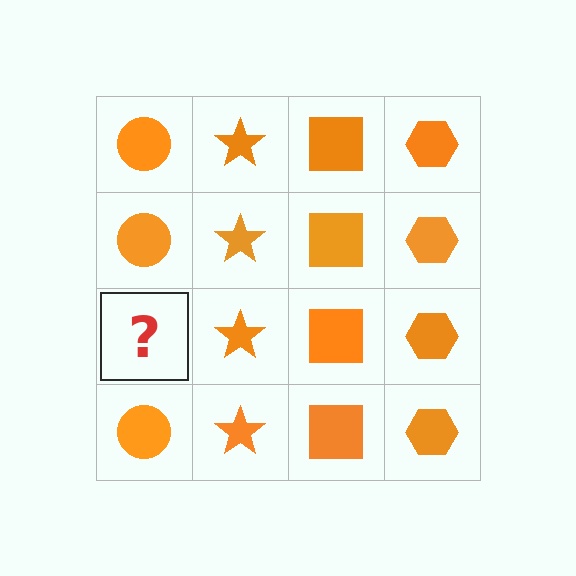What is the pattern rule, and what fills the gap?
The rule is that each column has a consistent shape. The gap should be filled with an orange circle.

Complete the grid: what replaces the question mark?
The question mark should be replaced with an orange circle.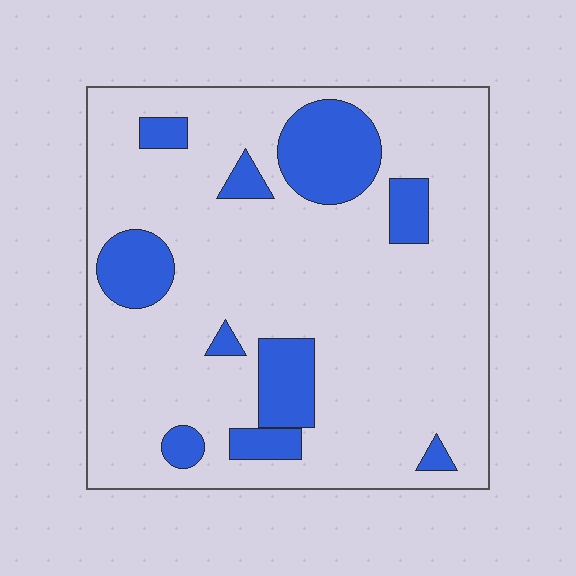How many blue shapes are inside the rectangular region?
10.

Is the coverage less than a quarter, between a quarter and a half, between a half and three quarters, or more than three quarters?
Less than a quarter.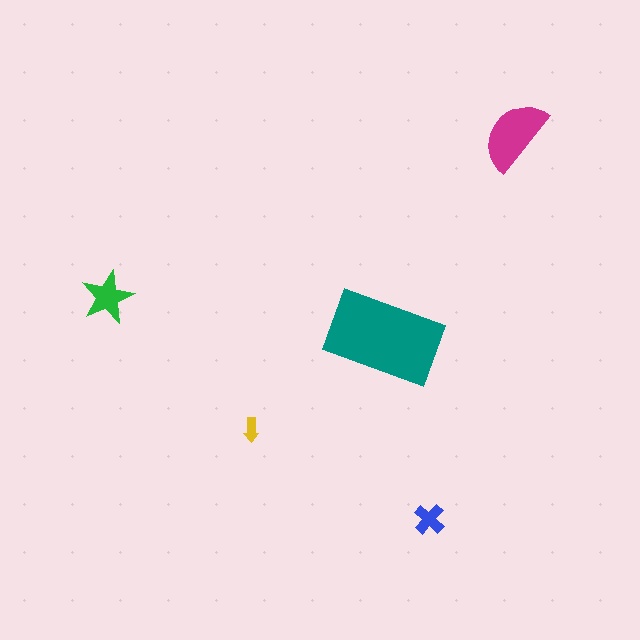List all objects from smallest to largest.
The yellow arrow, the blue cross, the green star, the magenta semicircle, the teal rectangle.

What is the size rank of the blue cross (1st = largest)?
4th.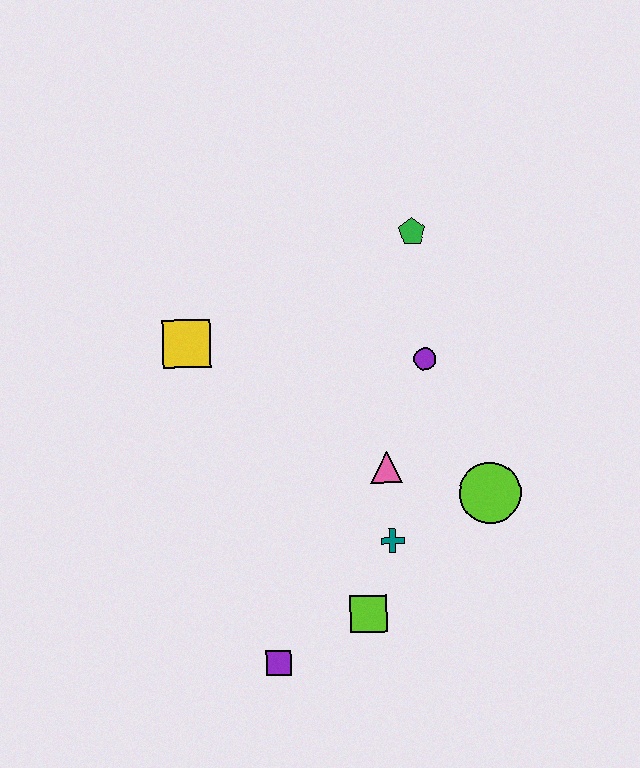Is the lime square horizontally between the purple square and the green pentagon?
Yes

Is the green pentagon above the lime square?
Yes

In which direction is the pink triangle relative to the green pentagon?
The pink triangle is below the green pentagon.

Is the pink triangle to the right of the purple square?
Yes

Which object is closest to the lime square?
The teal cross is closest to the lime square.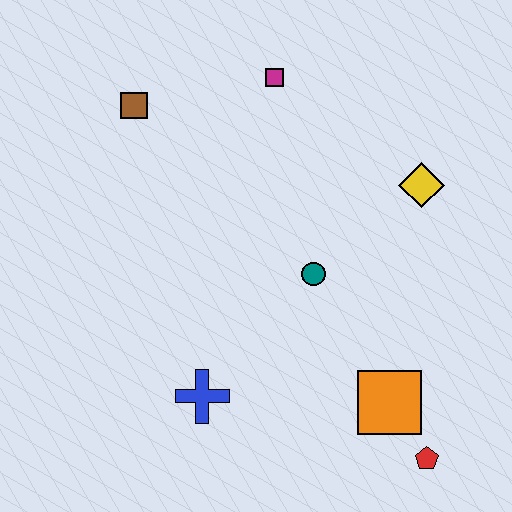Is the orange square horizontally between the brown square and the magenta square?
No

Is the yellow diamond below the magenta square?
Yes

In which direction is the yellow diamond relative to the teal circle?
The yellow diamond is to the right of the teal circle.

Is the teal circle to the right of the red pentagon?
No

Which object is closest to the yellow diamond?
The teal circle is closest to the yellow diamond.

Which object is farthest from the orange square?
The brown square is farthest from the orange square.